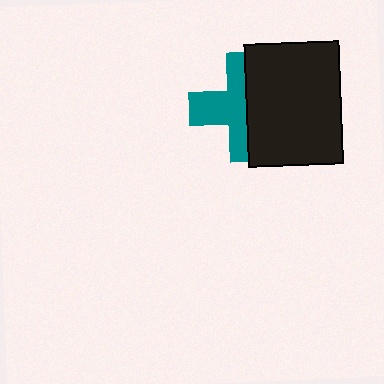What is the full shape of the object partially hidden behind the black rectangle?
The partially hidden object is a teal cross.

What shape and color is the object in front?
The object in front is a black rectangle.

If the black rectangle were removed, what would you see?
You would see the complete teal cross.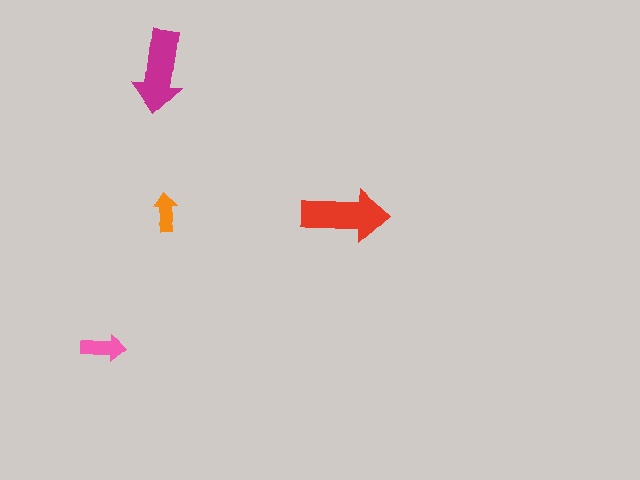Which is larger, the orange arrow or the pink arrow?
The pink one.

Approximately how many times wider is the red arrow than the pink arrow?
About 2 times wider.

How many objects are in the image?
There are 4 objects in the image.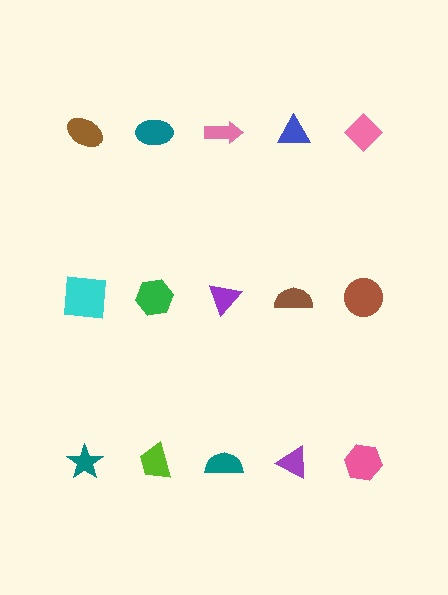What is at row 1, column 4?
A blue triangle.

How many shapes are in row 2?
5 shapes.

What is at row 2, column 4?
A brown semicircle.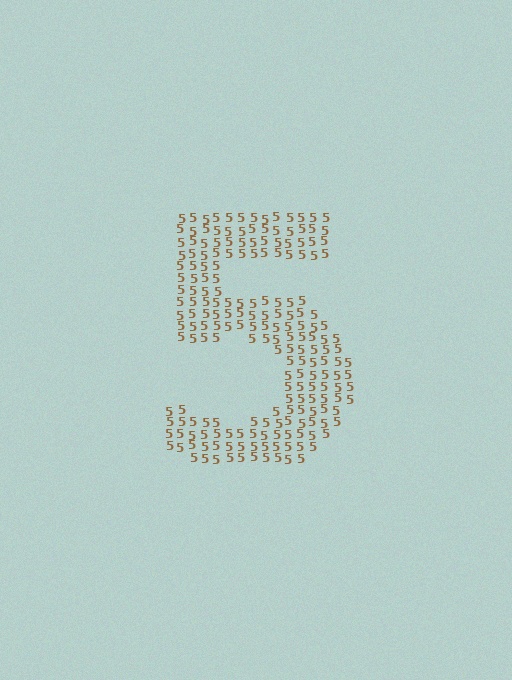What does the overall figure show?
The overall figure shows the digit 5.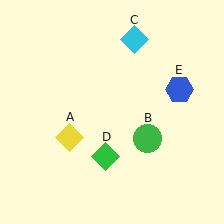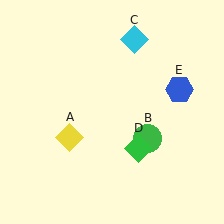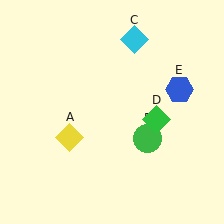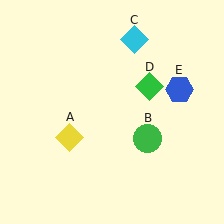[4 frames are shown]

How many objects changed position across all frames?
1 object changed position: green diamond (object D).